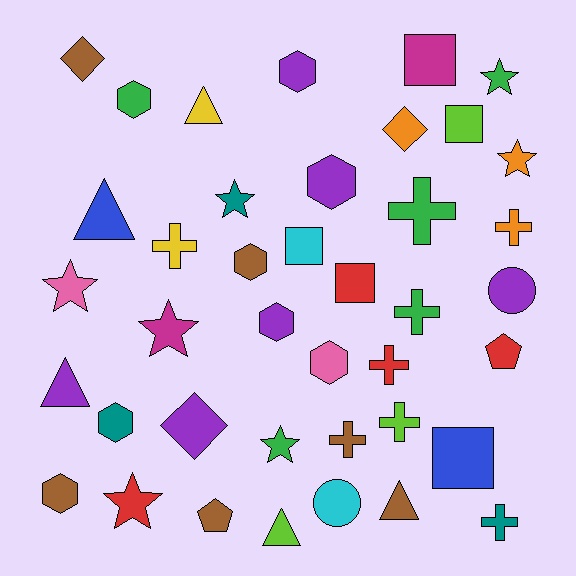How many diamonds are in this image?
There are 3 diamonds.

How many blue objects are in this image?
There are 2 blue objects.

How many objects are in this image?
There are 40 objects.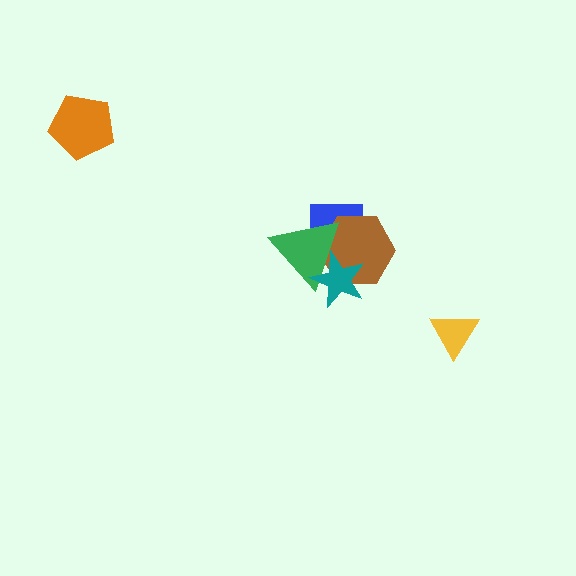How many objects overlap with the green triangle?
3 objects overlap with the green triangle.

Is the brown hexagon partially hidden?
Yes, it is partially covered by another shape.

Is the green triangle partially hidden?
Yes, it is partially covered by another shape.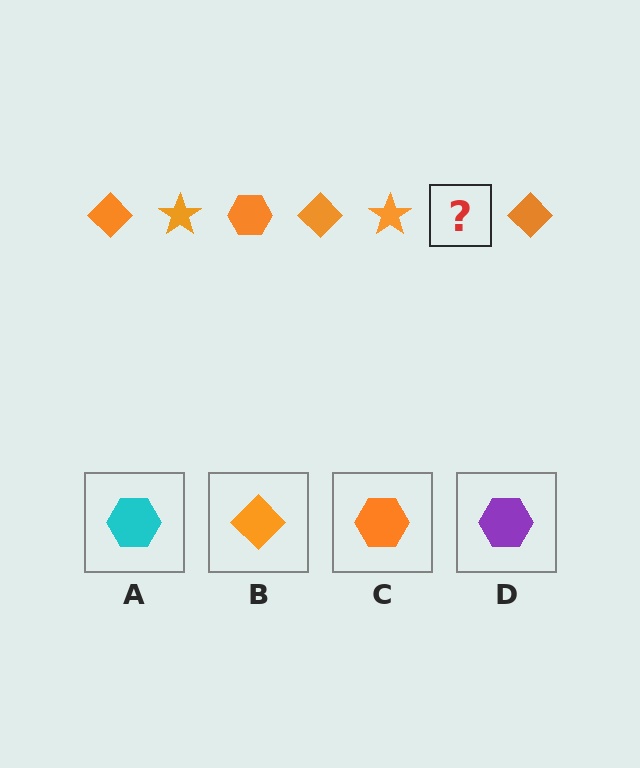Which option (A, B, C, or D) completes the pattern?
C.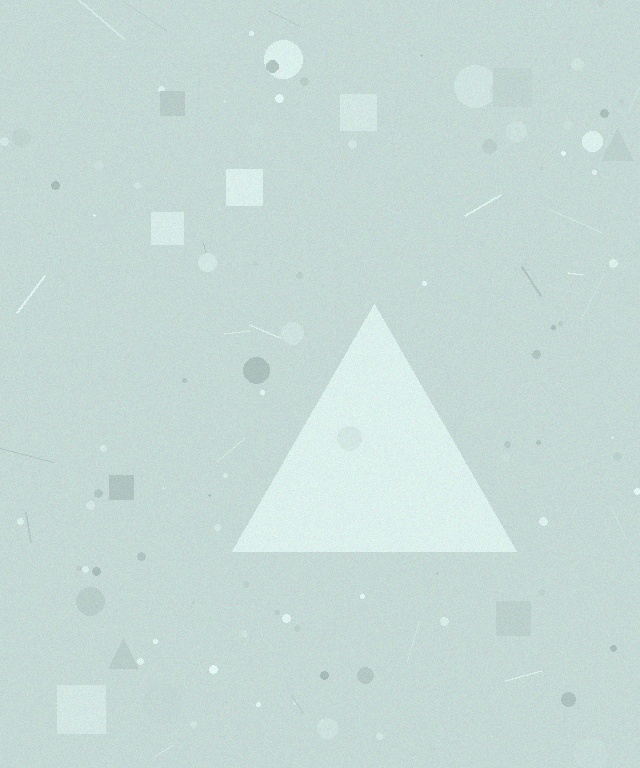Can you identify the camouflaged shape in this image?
The camouflaged shape is a triangle.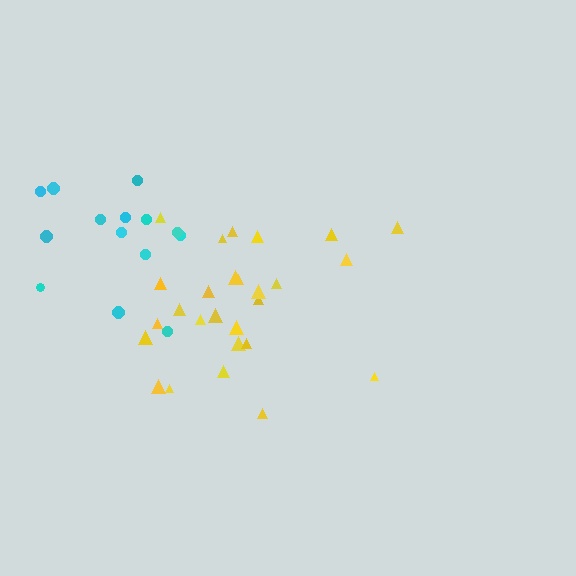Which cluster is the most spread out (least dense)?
Cyan.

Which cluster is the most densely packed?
Yellow.